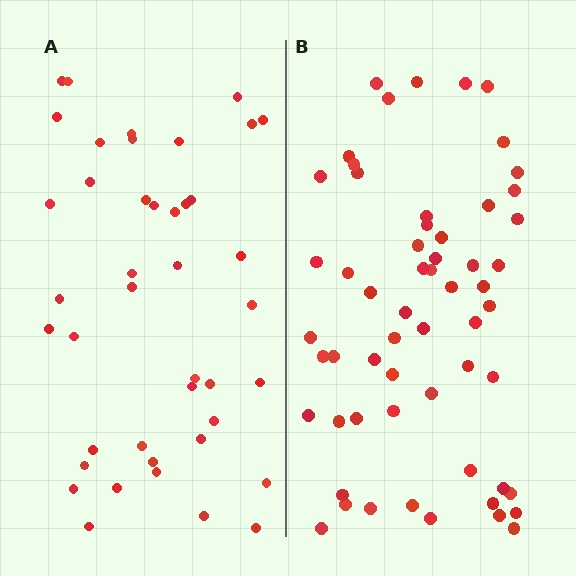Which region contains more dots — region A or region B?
Region B (the right region) has more dots.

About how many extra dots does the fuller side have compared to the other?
Region B has approximately 15 more dots than region A.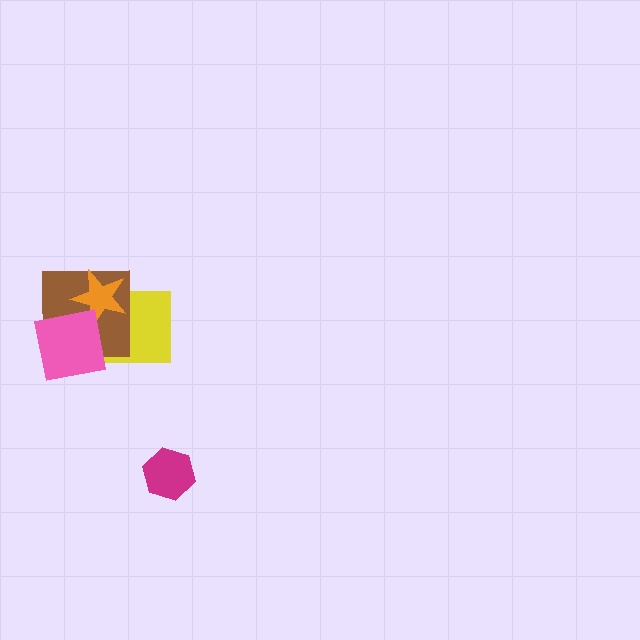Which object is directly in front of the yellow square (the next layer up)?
The brown square is directly in front of the yellow square.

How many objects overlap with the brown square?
3 objects overlap with the brown square.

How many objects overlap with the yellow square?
2 objects overlap with the yellow square.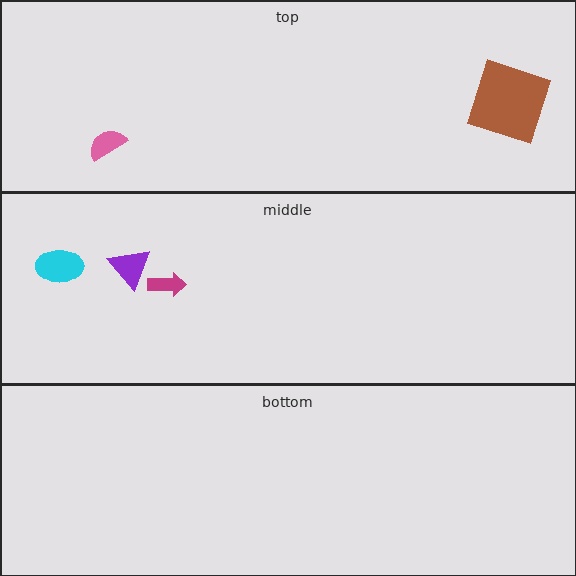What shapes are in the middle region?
The purple triangle, the magenta arrow, the cyan ellipse.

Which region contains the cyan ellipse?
The middle region.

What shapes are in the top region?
The pink semicircle, the brown square.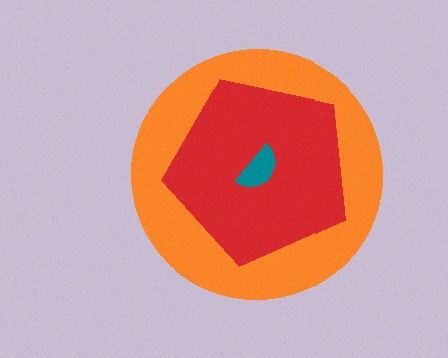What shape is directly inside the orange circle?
The red pentagon.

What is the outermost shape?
The orange circle.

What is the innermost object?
The teal semicircle.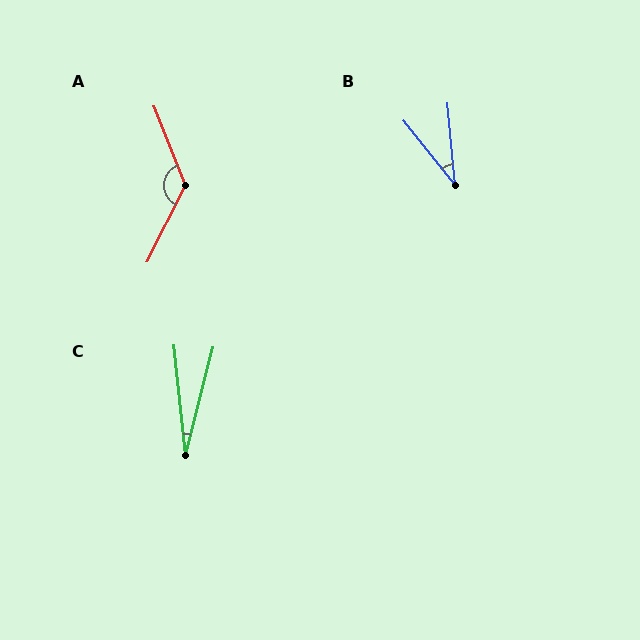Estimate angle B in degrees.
Approximately 34 degrees.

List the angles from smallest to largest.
C (20°), B (34°), A (132°).